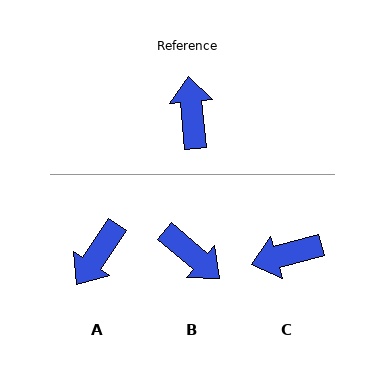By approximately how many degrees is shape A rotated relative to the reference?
Approximately 140 degrees counter-clockwise.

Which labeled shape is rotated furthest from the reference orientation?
A, about 140 degrees away.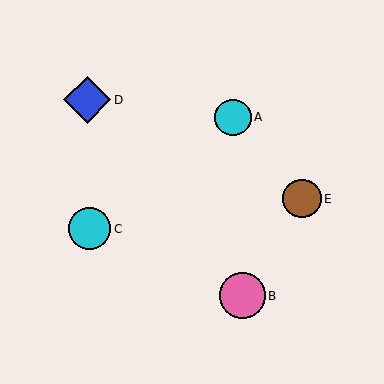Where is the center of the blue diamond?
The center of the blue diamond is at (87, 100).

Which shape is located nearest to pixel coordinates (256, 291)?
The pink circle (labeled B) at (242, 296) is nearest to that location.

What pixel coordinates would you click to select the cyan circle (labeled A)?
Click at (233, 117) to select the cyan circle A.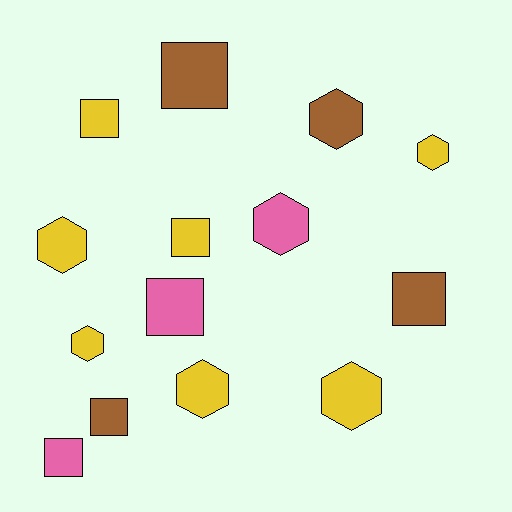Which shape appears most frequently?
Hexagon, with 7 objects.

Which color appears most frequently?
Yellow, with 7 objects.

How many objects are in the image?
There are 14 objects.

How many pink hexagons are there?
There is 1 pink hexagon.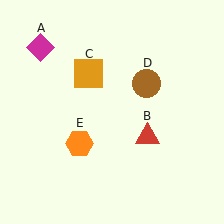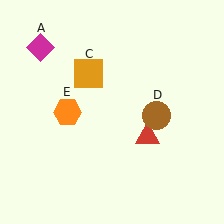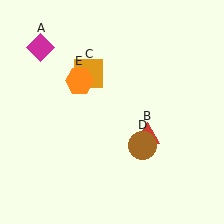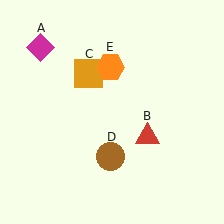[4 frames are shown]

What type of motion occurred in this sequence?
The brown circle (object D), orange hexagon (object E) rotated clockwise around the center of the scene.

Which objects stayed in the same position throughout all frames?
Magenta diamond (object A) and red triangle (object B) and orange square (object C) remained stationary.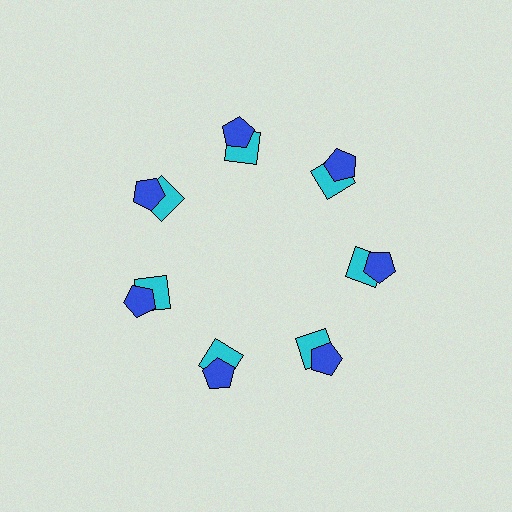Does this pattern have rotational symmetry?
Yes, this pattern has 7-fold rotational symmetry. It looks the same after rotating 51 degrees around the center.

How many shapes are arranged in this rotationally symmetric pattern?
There are 14 shapes, arranged in 7 groups of 2.